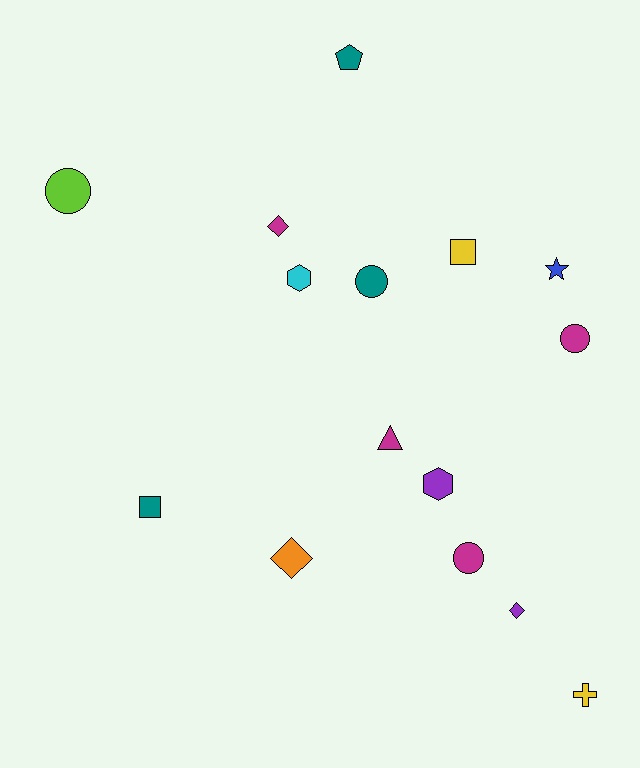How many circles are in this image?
There are 4 circles.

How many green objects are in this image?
There are no green objects.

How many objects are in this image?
There are 15 objects.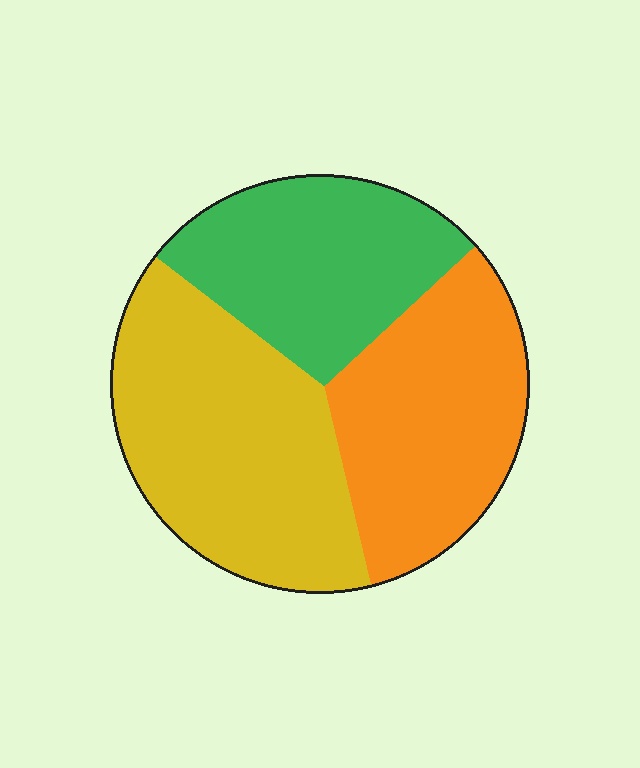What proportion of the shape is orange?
Orange covers around 30% of the shape.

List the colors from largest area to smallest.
From largest to smallest: yellow, orange, green.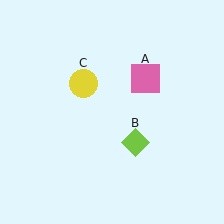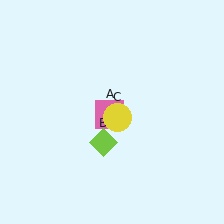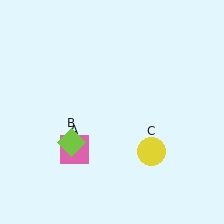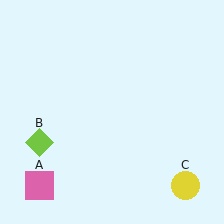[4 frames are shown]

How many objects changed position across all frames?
3 objects changed position: pink square (object A), lime diamond (object B), yellow circle (object C).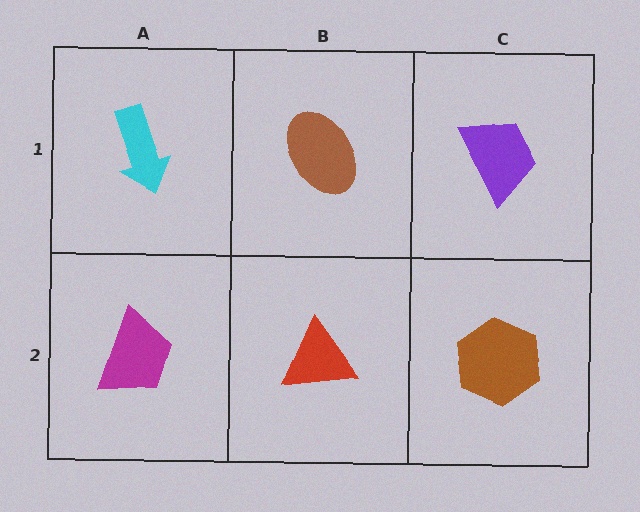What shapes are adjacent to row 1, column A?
A magenta trapezoid (row 2, column A), a brown ellipse (row 1, column B).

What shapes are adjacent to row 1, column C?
A brown hexagon (row 2, column C), a brown ellipse (row 1, column B).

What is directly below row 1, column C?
A brown hexagon.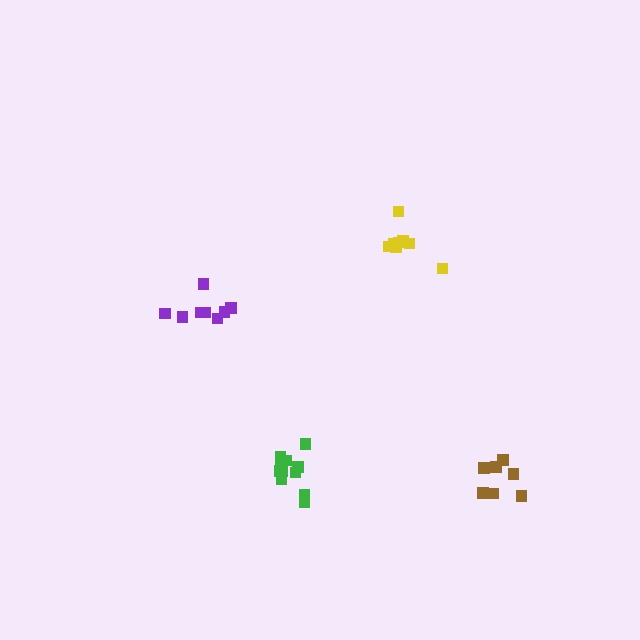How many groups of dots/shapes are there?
There are 4 groups.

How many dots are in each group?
Group 1: 8 dots, Group 2: 11 dots, Group 3: 8 dots, Group 4: 8 dots (35 total).